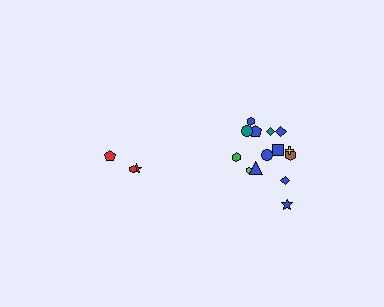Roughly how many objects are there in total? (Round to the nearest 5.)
Roughly 20 objects in total.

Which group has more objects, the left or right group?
The right group.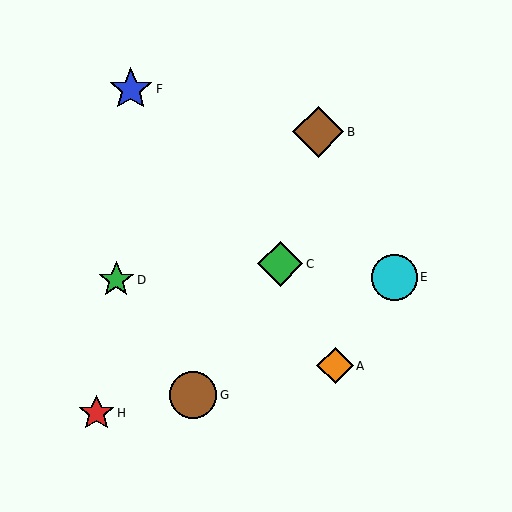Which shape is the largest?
The brown diamond (labeled B) is the largest.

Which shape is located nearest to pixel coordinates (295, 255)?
The green diamond (labeled C) at (280, 264) is nearest to that location.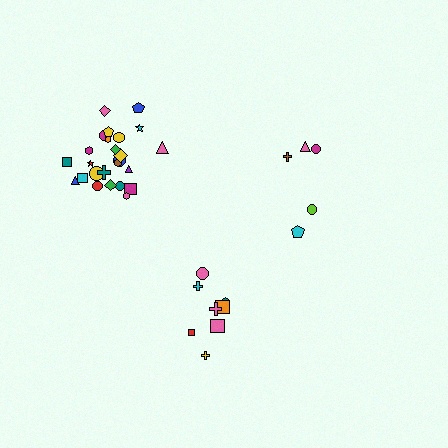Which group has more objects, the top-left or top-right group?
The top-left group.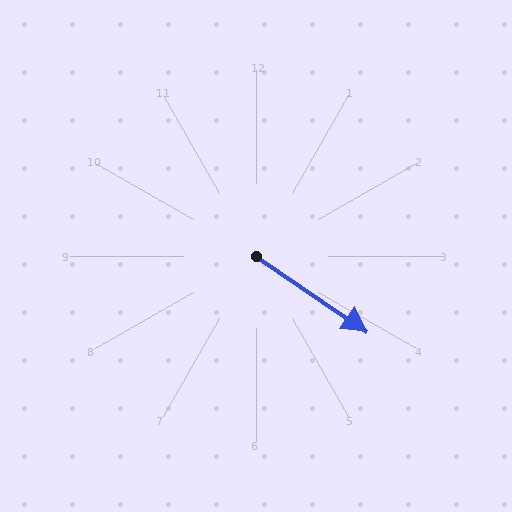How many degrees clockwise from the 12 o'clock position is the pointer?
Approximately 124 degrees.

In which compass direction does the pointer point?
Southeast.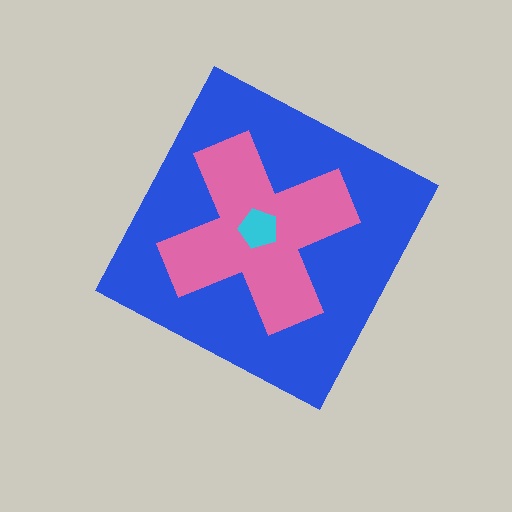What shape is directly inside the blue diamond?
The pink cross.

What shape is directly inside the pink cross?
The cyan pentagon.